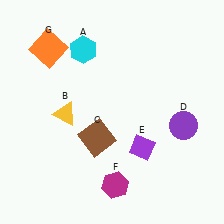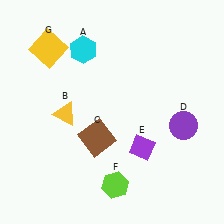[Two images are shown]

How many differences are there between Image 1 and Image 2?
There are 2 differences between the two images.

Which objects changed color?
F changed from magenta to lime. G changed from orange to yellow.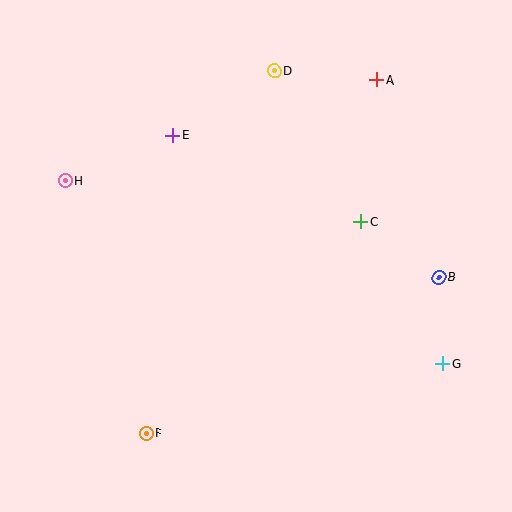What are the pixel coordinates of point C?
Point C is at (361, 221).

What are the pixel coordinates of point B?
Point B is at (439, 277).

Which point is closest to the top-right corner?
Point A is closest to the top-right corner.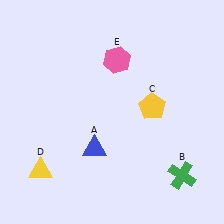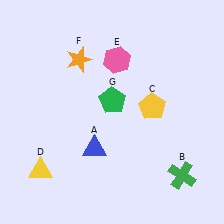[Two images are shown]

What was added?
An orange star (F), a green pentagon (G) were added in Image 2.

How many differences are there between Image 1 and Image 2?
There are 2 differences between the two images.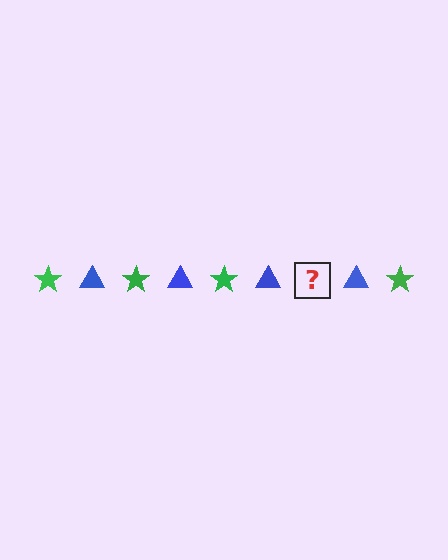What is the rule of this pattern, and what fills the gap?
The rule is that the pattern alternates between green star and blue triangle. The gap should be filled with a green star.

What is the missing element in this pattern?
The missing element is a green star.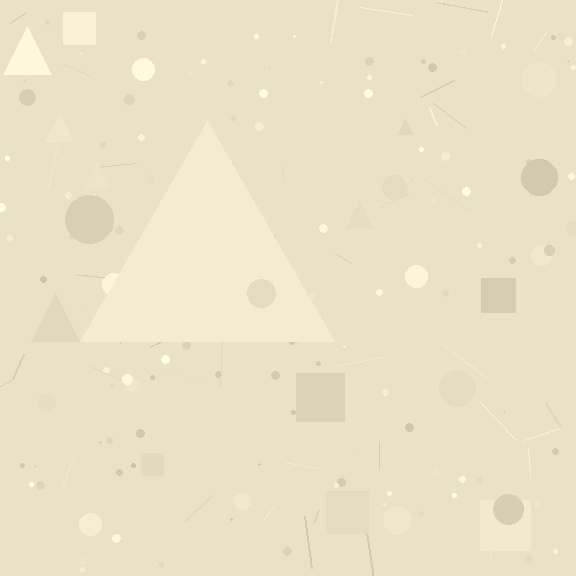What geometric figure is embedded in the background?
A triangle is embedded in the background.